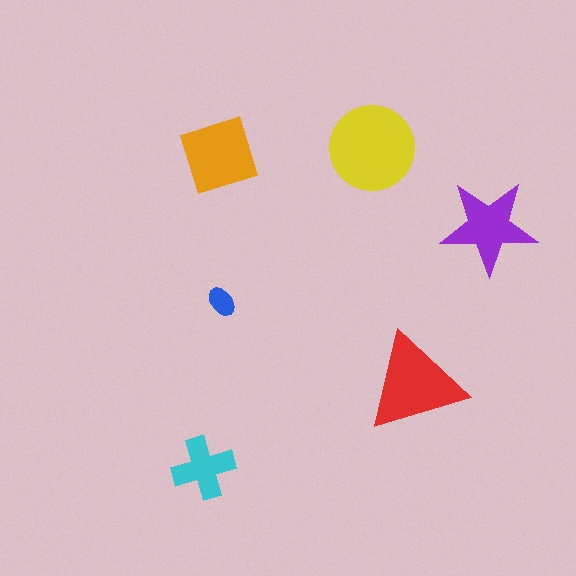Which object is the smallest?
The blue ellipse.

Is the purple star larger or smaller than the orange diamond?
Smaller.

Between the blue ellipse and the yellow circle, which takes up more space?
The yellow circle.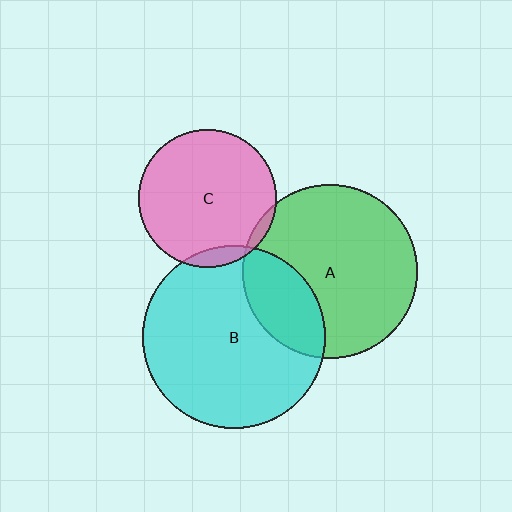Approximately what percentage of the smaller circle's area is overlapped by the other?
Approximately 5%.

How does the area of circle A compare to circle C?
Approximately 1.6 times.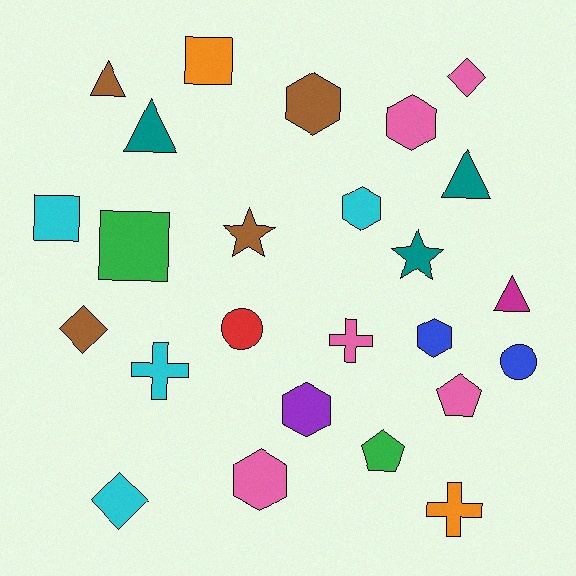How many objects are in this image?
There are 25 objects.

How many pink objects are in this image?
There are 5 pink objects.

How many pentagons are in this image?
There are 2 pentagons.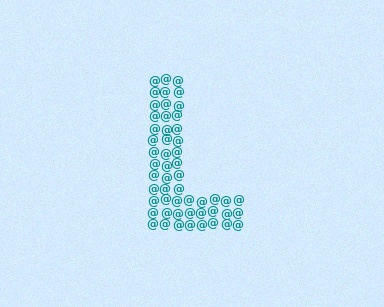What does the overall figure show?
The overall figure shows the letter L.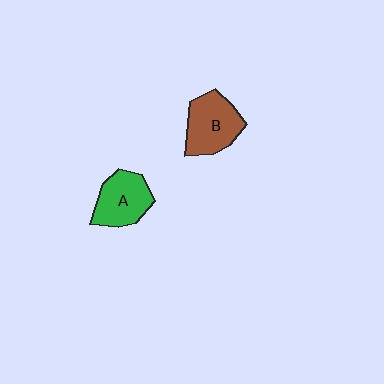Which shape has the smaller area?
Shape A (green).